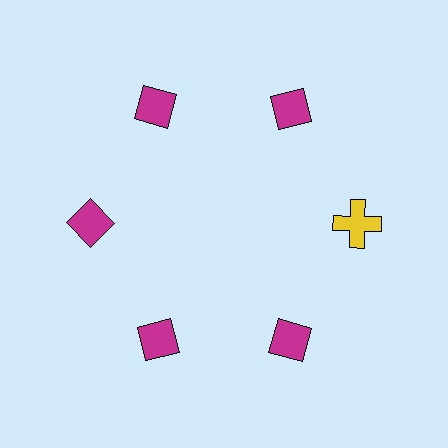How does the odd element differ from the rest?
It differs in both color (yellow instead of magenta) and shape (cross instead of diamond).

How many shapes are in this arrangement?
There are 6 shapes arranged in a ring pattern.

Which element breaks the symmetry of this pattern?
The yellow cross at roughly the 3 o'clock position breaks the symmetry. All other shapes are magenta diamonds.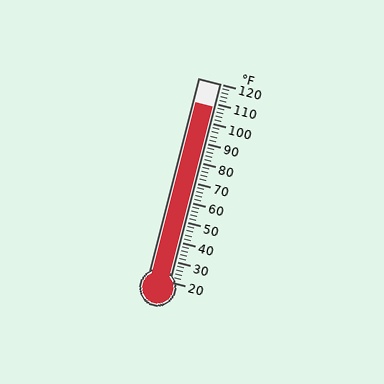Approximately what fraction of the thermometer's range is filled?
The thermometer is filled to approximately 90% of its range.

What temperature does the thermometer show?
The thermometer shows approximately 108°F.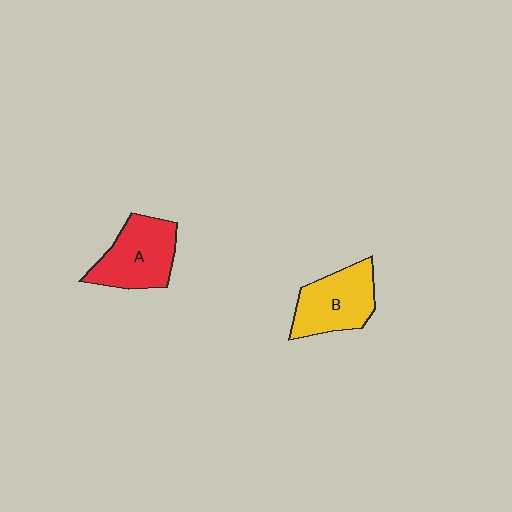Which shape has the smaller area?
Shape B (yellow).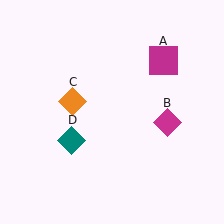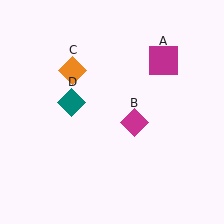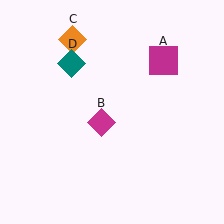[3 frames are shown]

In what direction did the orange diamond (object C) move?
The orange diamond (object C) moved up.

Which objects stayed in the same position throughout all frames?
Magenta square (object A) remained stationary.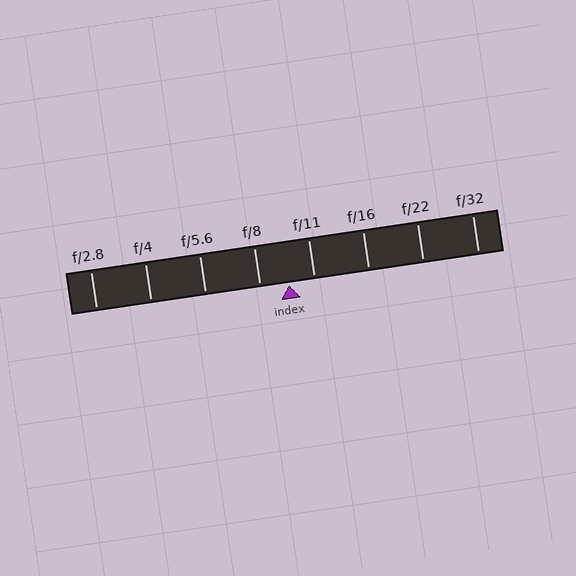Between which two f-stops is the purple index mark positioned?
The index mark is between f/8 and f/11.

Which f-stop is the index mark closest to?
The index mark is closest to f/11.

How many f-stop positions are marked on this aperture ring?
There are 8 f-stop positions marked.